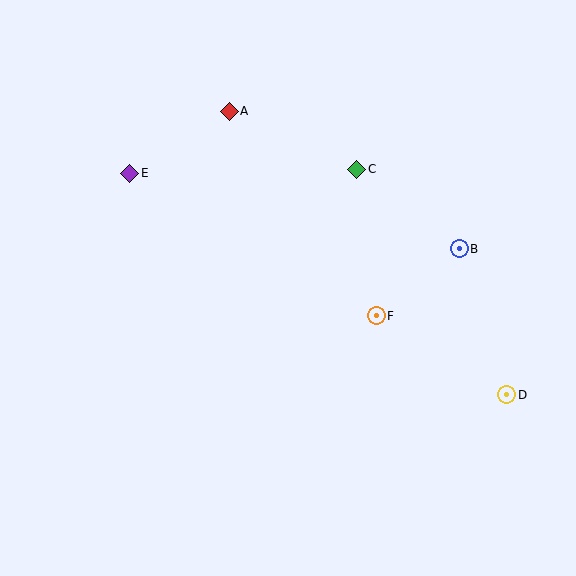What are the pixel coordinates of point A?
Point A is at (229, 111).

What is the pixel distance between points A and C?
The distance between A and C is 140 pixels.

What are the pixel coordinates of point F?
Point F is at (376, 316).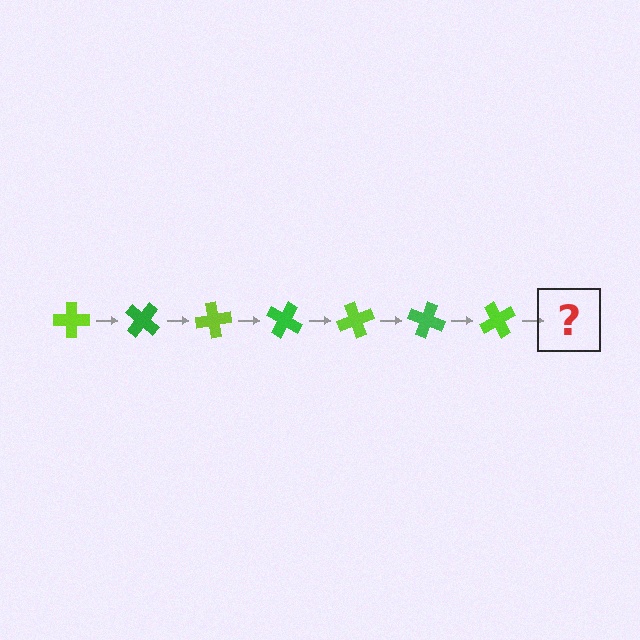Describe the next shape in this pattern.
It should be a green cross, rotated 280 degrees from the start.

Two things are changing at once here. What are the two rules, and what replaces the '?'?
The two rules are that it rotates 40 degrees each step and the color cycles through lime and green. The '?' should be a green cross, rotated 280 degrees from the start.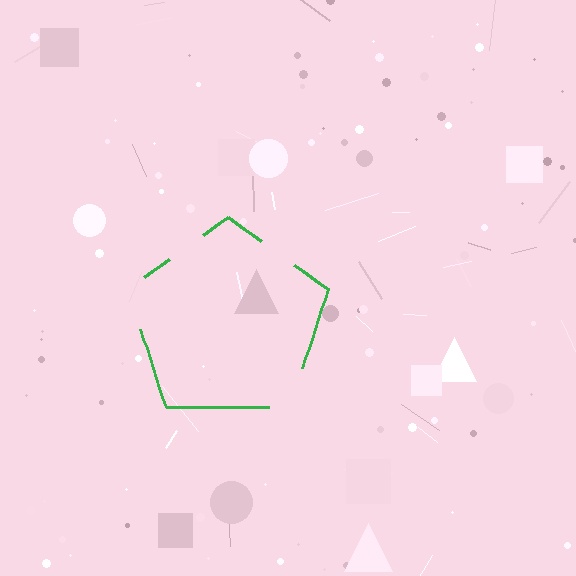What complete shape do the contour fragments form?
The contour fragments form a pentagon.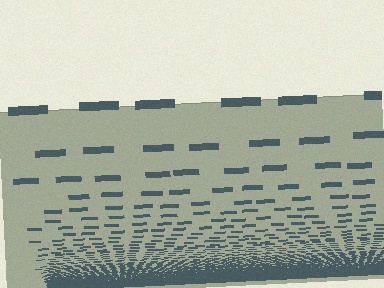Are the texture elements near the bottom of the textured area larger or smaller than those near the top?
Smaller. The gradient is inverted — elements near the bottom are smaller and denser.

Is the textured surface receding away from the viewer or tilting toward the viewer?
The surface appears to tilt toward the viewer. Texture elements get larger and sparser toward the top.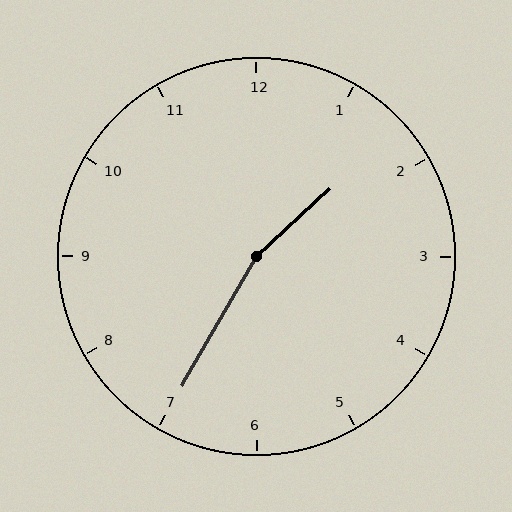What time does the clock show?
1:35.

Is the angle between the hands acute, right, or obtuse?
It is obtuse.